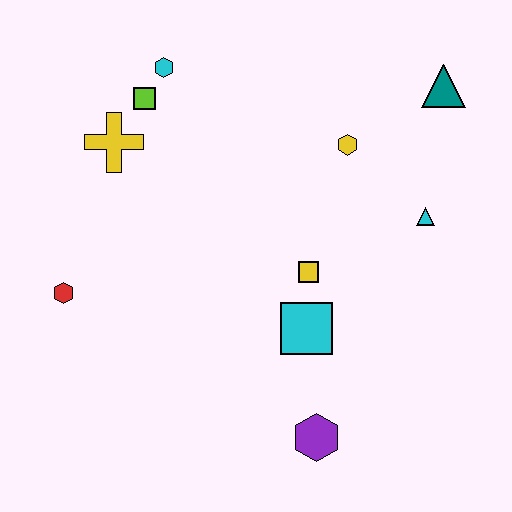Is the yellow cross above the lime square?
No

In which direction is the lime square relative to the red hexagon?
The lime square is above the red hexagon.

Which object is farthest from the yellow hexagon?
The red hexagon is farthest from the yellow hexagon.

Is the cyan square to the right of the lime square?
Yes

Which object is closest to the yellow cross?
The lime square is closest to the yellow cross.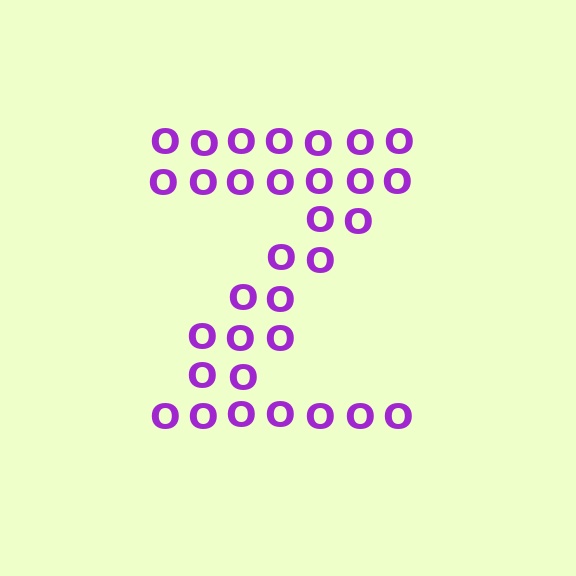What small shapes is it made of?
It is made of small letter O's.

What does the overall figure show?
The overall figure shows the letter Z.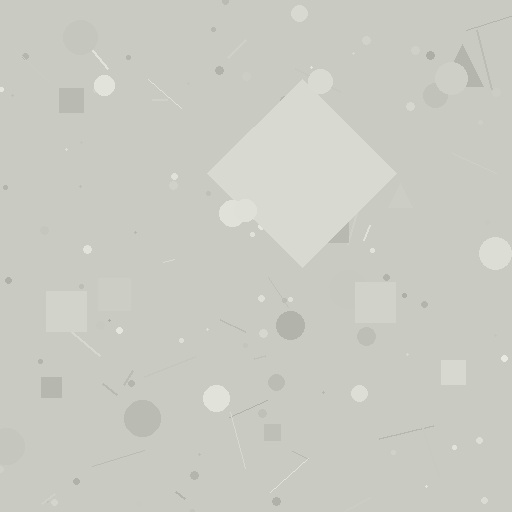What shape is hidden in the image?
A diamond is hidden in the image.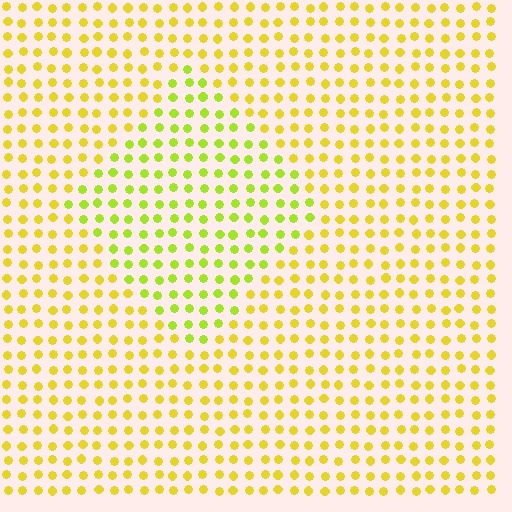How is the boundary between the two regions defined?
The boundary is defined purely by a slight shift in hue (about 27 degrees). Spacing, size, and orientation are identical on both sides.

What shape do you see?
I see a diamond.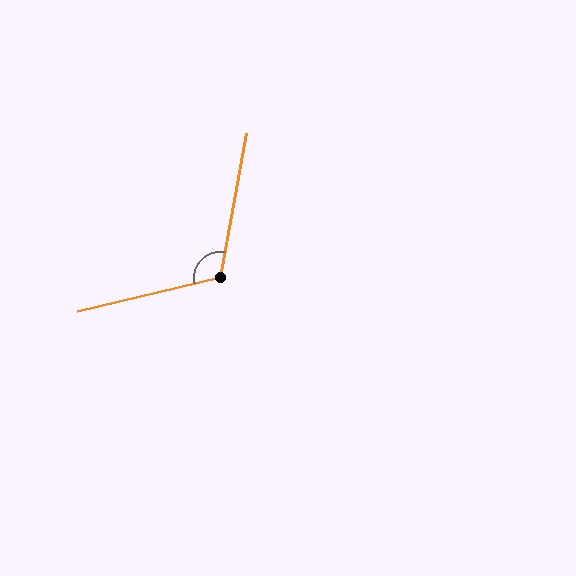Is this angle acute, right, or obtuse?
It is obtuse.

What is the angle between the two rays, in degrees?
Approximately 114 degrees.